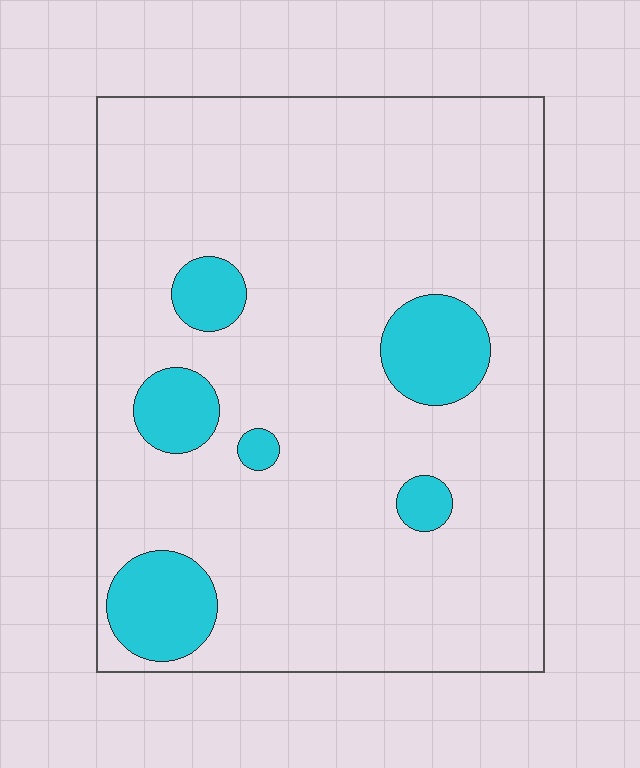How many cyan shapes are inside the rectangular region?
6.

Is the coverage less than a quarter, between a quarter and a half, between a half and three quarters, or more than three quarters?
Less than a quarter.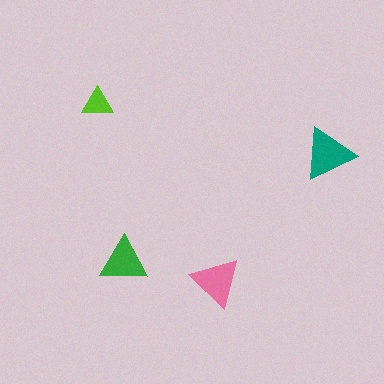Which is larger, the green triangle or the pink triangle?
The pink one.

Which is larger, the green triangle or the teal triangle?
The teal one.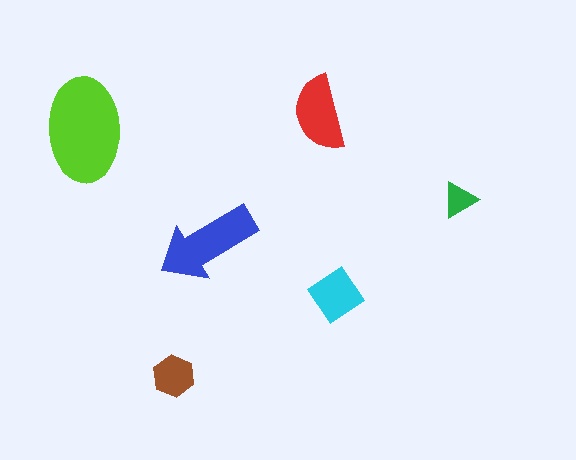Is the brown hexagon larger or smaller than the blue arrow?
Smaller.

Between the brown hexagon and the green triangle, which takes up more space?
The brown hexagon.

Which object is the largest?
The lime ellipse.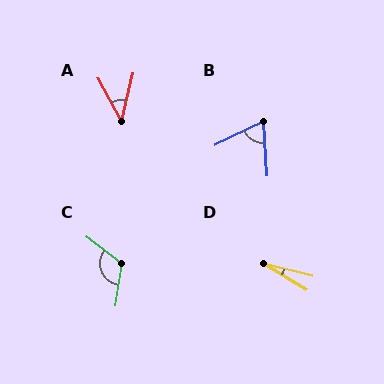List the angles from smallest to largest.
D (17°), A (41°), B (68°), C (118°).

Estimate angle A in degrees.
Approximately 41 degrees.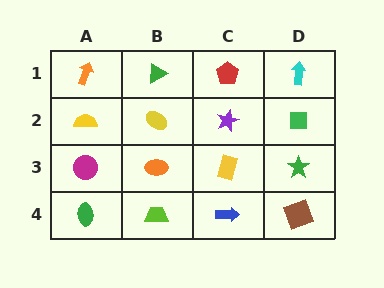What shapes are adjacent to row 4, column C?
A yellow rectangle (row 3, column C), a lime trapezoid (row 4, column B), a brown square (row 4, column D).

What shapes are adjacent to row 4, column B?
An orange ellipse (row 3, column B), a green ellipse (row 4, column A), a blue arrow (row 4, column C).